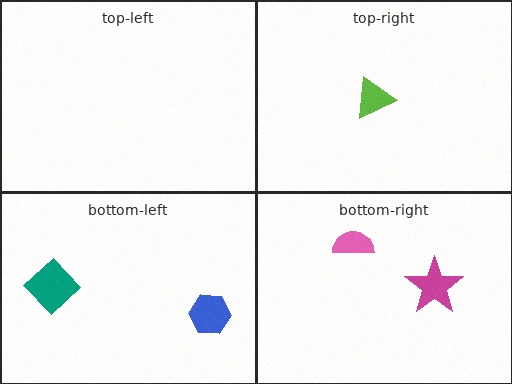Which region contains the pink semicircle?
The bottom-right region.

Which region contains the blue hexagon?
The bottom-left region.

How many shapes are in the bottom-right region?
2.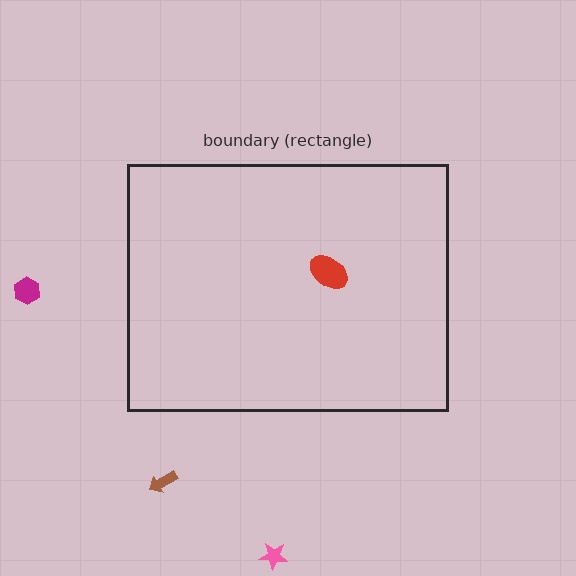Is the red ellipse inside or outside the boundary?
Inside.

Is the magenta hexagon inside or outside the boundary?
Outside.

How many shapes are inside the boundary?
1 inside, 3 outside.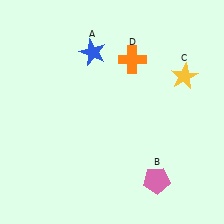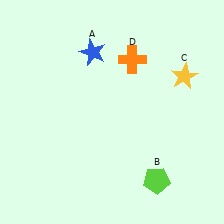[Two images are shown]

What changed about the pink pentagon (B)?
In Image 1, B is pink. In Image 2, it changed to lime.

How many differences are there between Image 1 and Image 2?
There is 1 difference between the two images.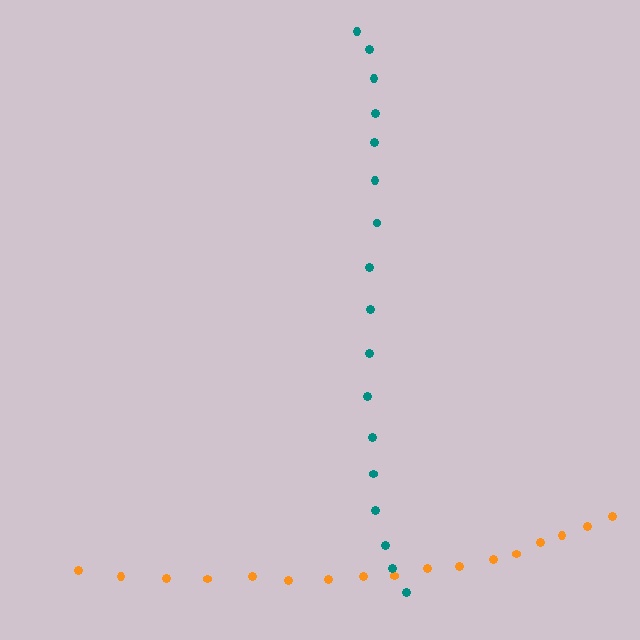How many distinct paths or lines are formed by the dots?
There are 2 distinct paths.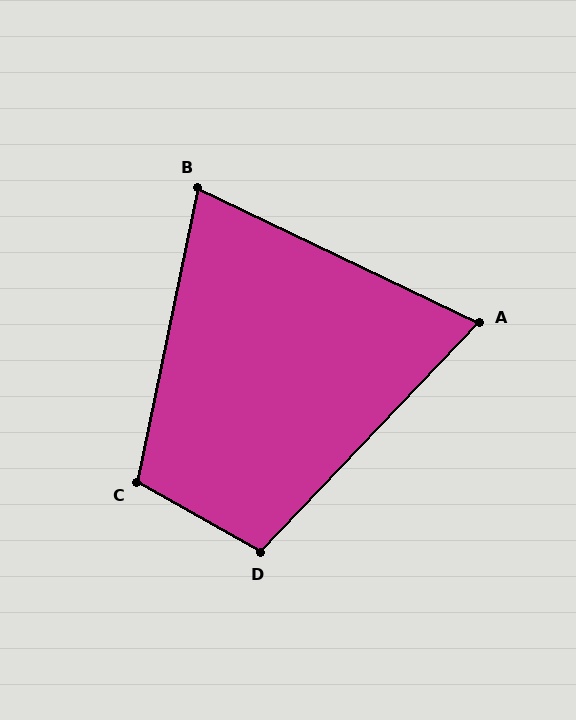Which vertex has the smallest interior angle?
A, at approximately 72 degrees.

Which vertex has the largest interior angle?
C, at approximately 108 degrees.